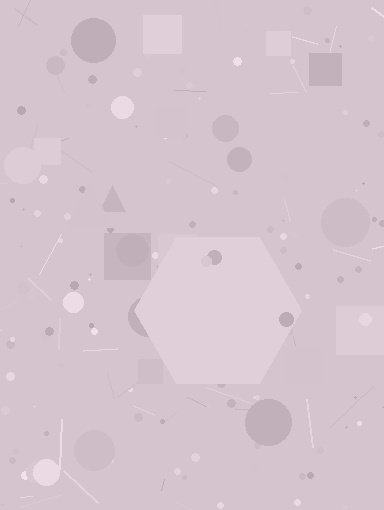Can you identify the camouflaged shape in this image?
The camouflaged shape is a hexagon.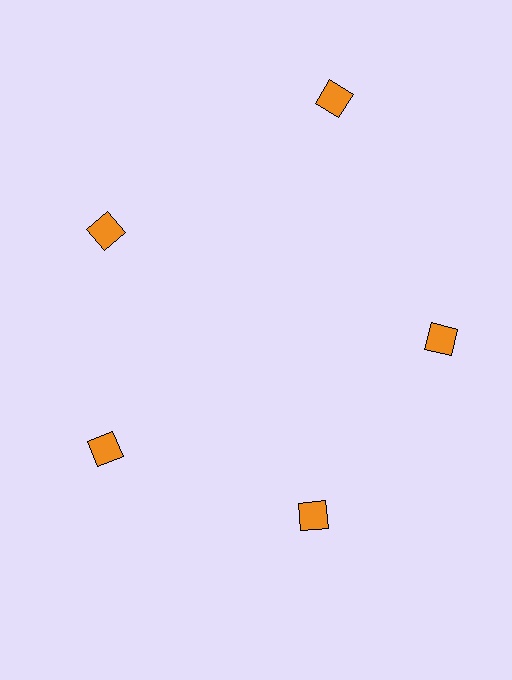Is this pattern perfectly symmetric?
No. The 5 orange diamonds are arranged in a ring, but one element near the 1 o'clock position is pushed outward from the center, breaking the 5-fold rotational symmetry.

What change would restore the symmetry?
The symmetry would be restored by moving it inward, back onto the ring so that all 5 diamonds sit at equal angles and equal distance from the center.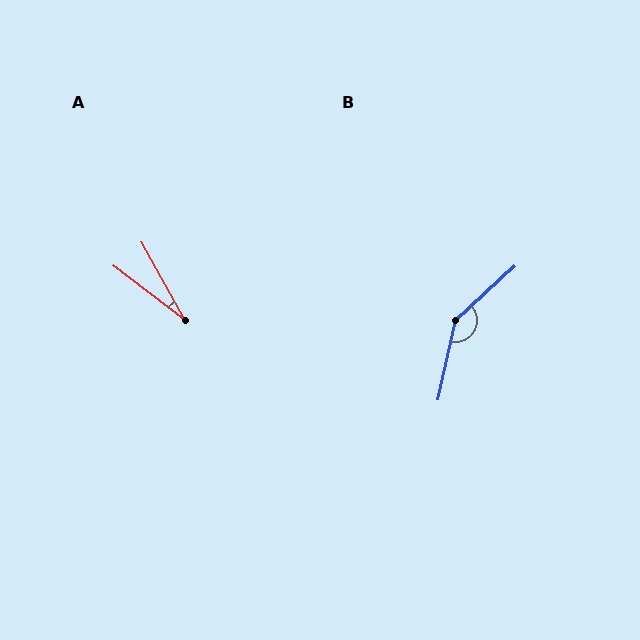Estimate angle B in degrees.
Approximately 145 degrees.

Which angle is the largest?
B, at approximately 145 degrees.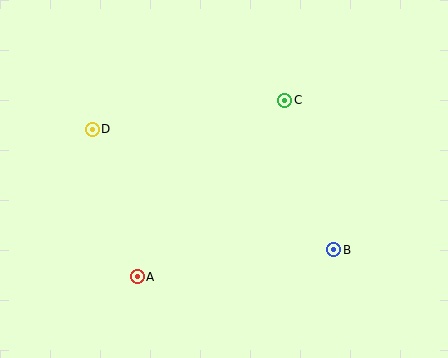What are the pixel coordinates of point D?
Point D is at (92, 129).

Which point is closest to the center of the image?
Point C at (285, 100) is closest to the center.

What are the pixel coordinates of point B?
Point B is at (334, 250).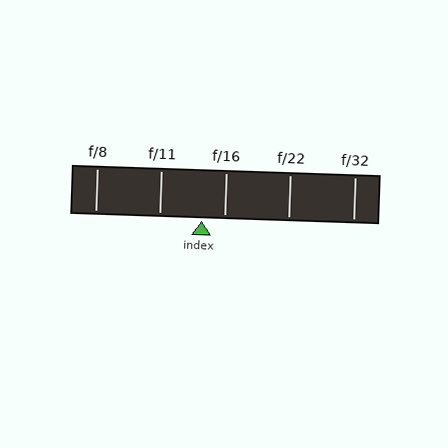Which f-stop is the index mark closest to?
The index mark is closest to f/16.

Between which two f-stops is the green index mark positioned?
The index mark is between f/11 and f/16.